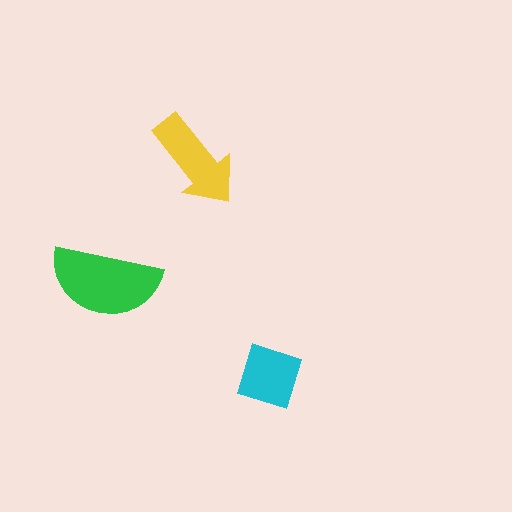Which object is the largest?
The green semicircle.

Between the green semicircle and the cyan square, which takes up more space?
The green semicircle.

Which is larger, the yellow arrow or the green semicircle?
The green semicircle.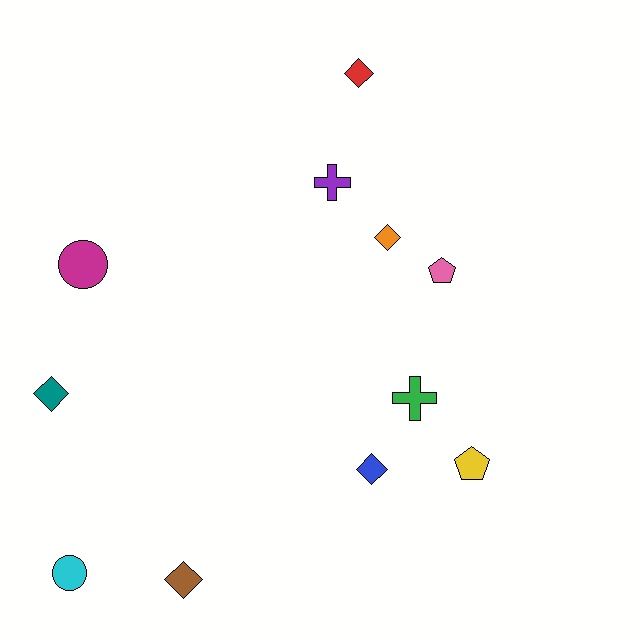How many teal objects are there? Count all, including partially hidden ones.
There is 1 teal object.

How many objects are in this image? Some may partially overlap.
There are 11 objects.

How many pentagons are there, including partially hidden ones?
There are 2 pentagons.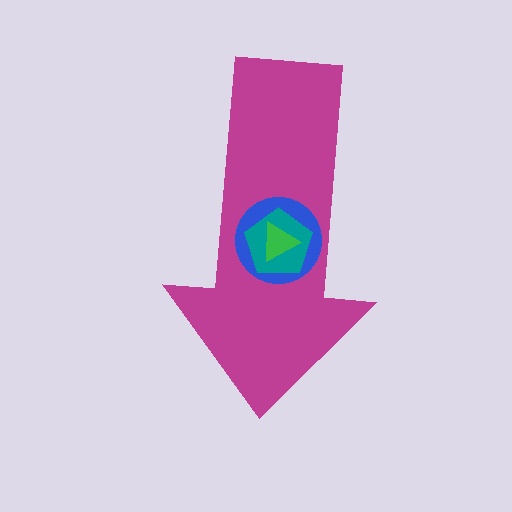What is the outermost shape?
The magenta arrow.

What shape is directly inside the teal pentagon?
The green triangle.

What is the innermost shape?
The green triangle.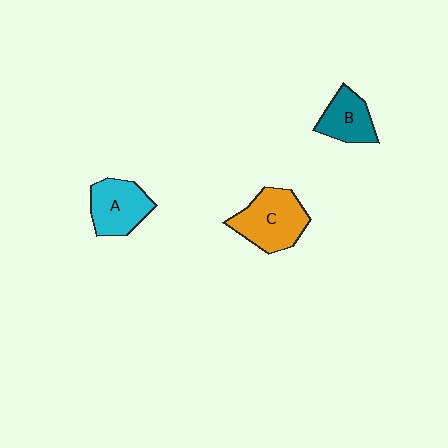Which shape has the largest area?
Shape C (orange).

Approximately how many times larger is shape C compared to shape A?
Approximately 1.2 times.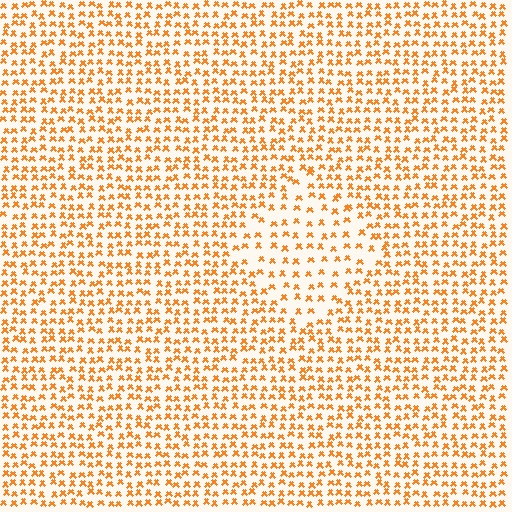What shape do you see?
I see a diamond.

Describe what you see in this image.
The image contains small orange elements arranged at two different densities. A diamond-shaped region is visible where the elements are less densely packed than the surrounding area.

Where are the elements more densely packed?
The elements are more densely packed outside the diamond boundary.